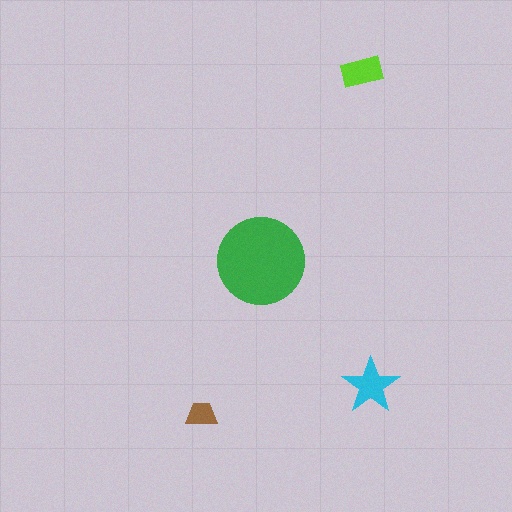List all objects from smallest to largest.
The brown trapezoid, the lime rectangle, the cyan star, the green circle.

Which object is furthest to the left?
The brown trapezoid is leftmost.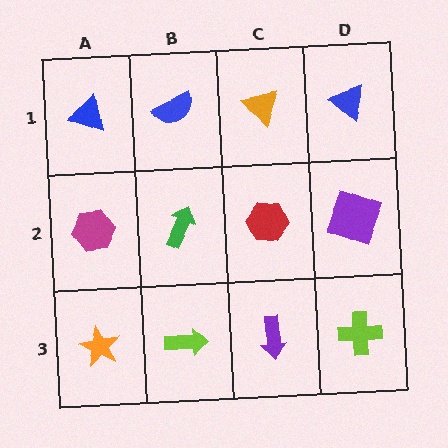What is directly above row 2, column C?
An orange triangle.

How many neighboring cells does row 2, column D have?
3.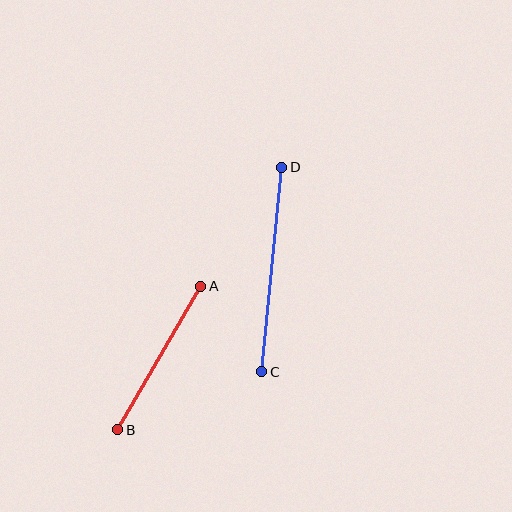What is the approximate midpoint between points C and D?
The midpoint is at approximately (272, 269) pixels.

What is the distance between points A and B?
The distance is approximately 166 pixels.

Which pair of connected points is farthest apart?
Points C and D are farthest apart.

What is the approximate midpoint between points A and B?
The midpoint is at approximately (159, 358) pixels.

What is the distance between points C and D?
The distance is approximately 205 pixels.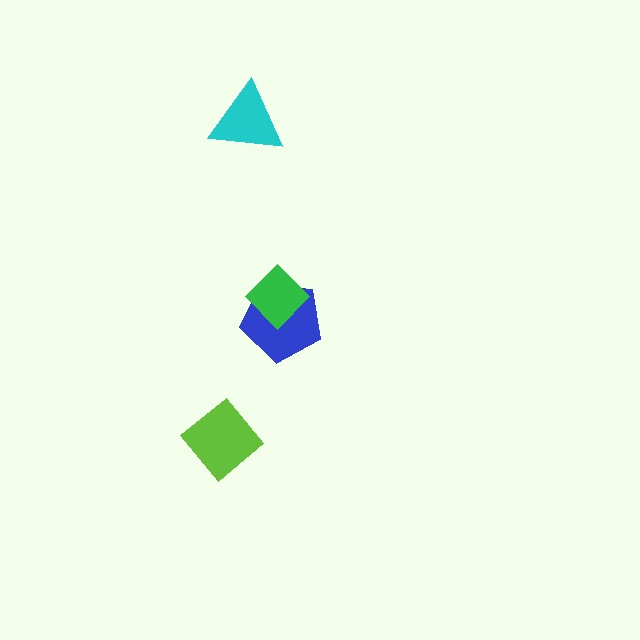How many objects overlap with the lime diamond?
0 objects overlap with the lime diamond.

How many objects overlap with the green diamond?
1 object overlaps with the green diamond.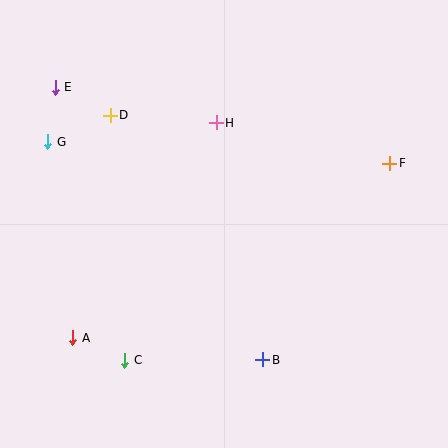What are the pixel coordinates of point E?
Point E is at (55, 87).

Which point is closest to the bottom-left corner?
Point A is closest to the bottom-left corner.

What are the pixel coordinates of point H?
Point H is at (216, 123).